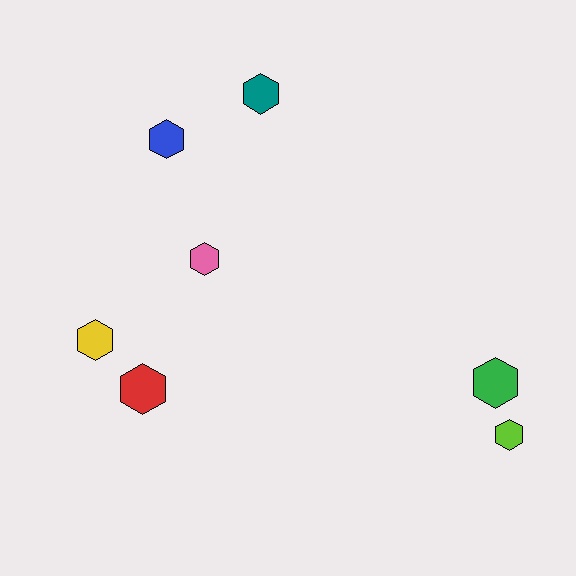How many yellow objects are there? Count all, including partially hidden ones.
There is 1 yellow object.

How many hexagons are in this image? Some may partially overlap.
There are 7 hexagons.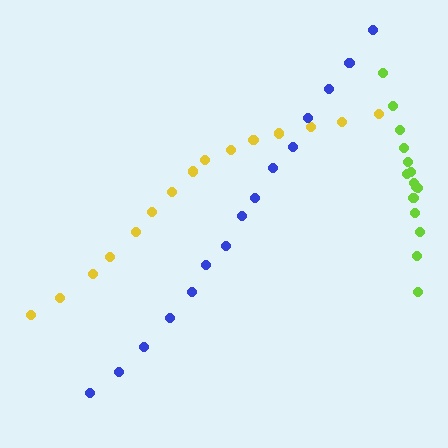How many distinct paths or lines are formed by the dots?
There are 3 distinct paths.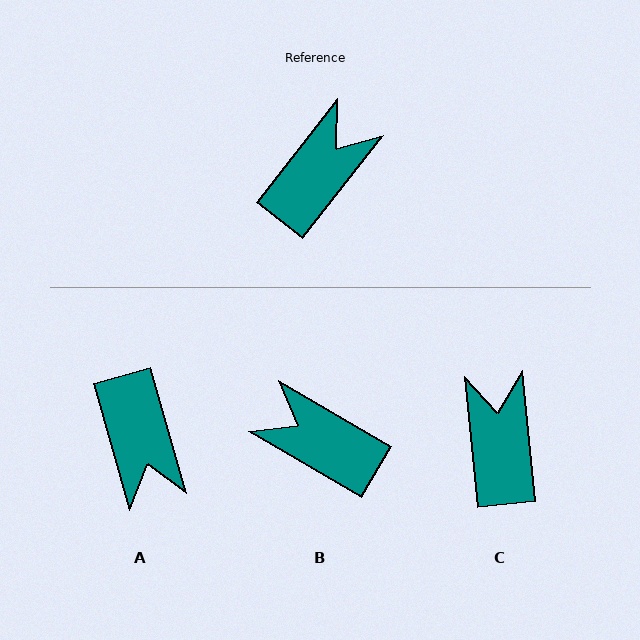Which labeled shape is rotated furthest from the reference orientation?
A, about 126 degrees away.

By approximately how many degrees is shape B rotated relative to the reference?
Approximately 98 degrees counter-clockwise.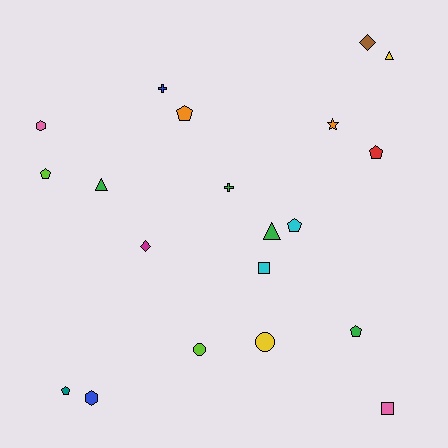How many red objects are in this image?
There is 1 red object.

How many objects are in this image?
There are 20 objects.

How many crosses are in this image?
There are 2 crosses.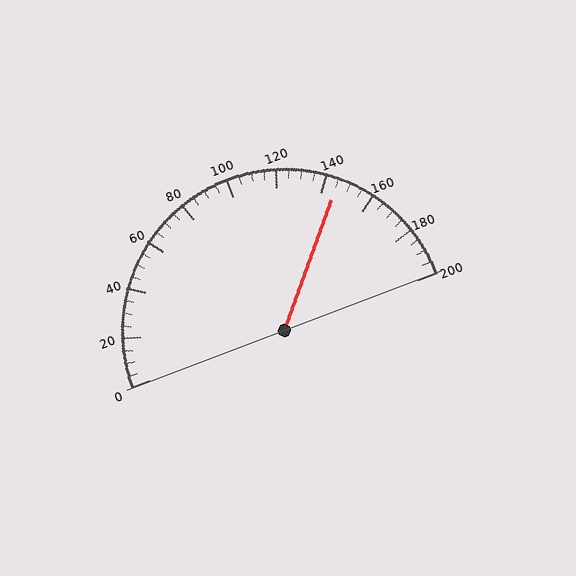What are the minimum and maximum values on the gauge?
The gauge ranges from 0 to 200.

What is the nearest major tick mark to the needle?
The nearest major tick mark is 140.